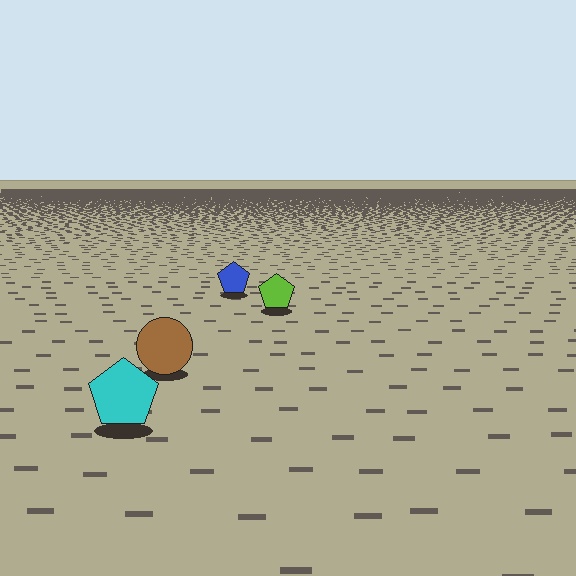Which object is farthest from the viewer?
The blue pentagon is farthest from the viewer. It appears smaller and the ground texture around it is denser.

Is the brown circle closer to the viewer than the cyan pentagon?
No. The cyan pentagon is closer — you can tell from the texture gradient: the ground texture is coarser near it.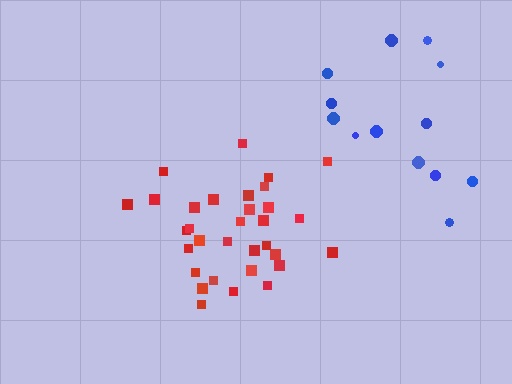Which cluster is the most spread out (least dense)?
Blue.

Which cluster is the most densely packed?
Red.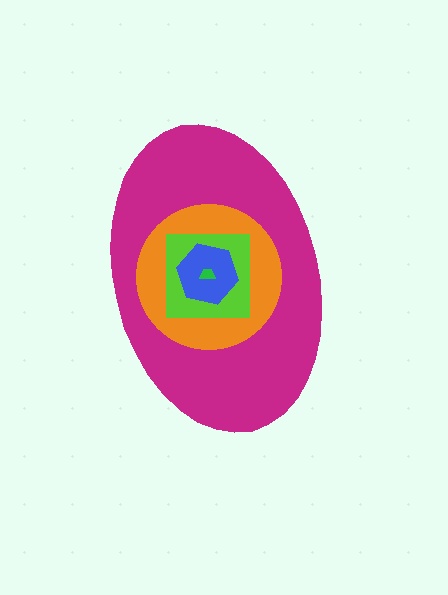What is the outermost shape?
The magenta ellipse.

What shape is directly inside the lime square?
The blue hexagon.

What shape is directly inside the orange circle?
The lime square.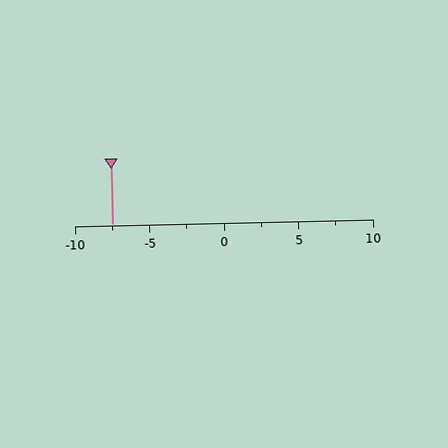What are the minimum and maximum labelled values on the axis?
The axis runs from -10 to 10.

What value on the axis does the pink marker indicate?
The marker indicates approximately -7.5.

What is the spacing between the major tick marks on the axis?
The major ticks are spaced 5 apart.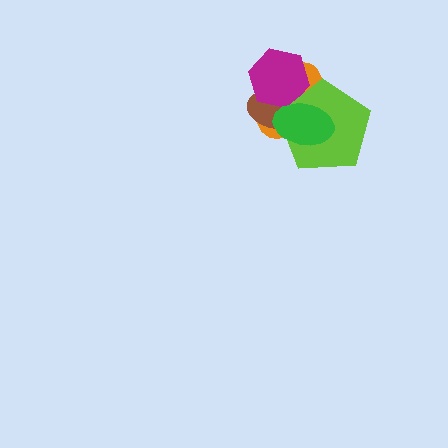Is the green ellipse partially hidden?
No, no other shape covers it.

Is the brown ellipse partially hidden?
Yes, it is partially covered by another shape.